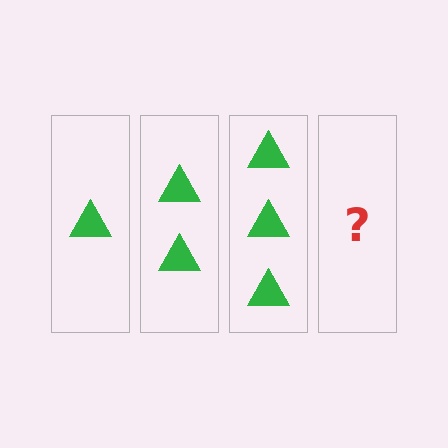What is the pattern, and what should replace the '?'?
The pattern is that each step adds one more triangle. The '?' should be 4 triangles.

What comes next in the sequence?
The next element should be 4 triangles.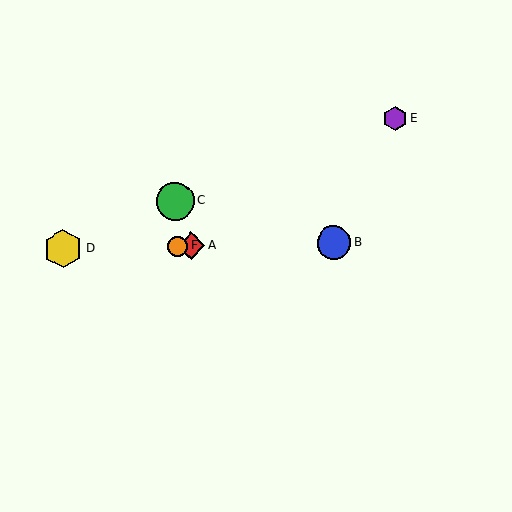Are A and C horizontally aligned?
No, A is at y≈246 and C is at y≈201.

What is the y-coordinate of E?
Object E is at y≈118.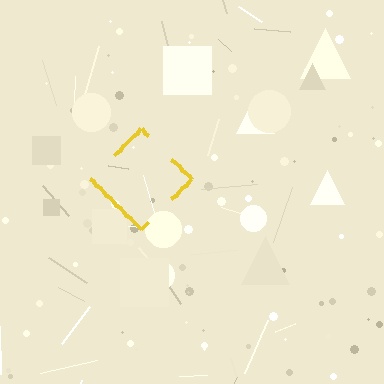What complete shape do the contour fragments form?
The contour fragments form a diamond.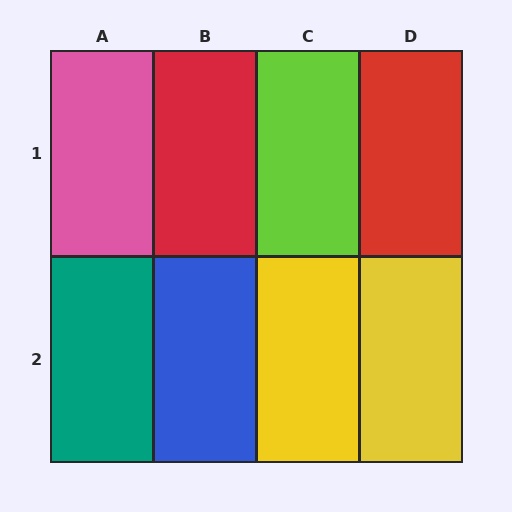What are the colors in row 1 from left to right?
Pink, red, lime, red.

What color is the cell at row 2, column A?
Teal.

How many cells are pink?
1 cell is pink.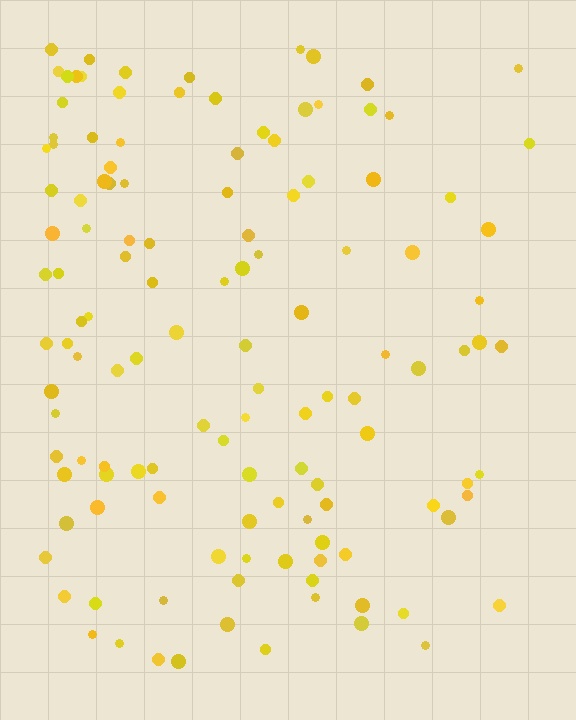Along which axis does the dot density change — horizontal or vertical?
Horizontal.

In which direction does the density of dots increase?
From right to left, with the left side densest.